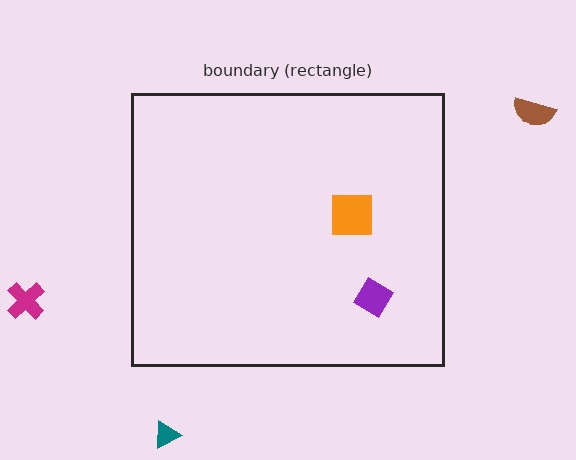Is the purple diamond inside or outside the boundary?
Inside.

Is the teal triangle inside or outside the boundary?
Outside.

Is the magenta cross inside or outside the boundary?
Outside.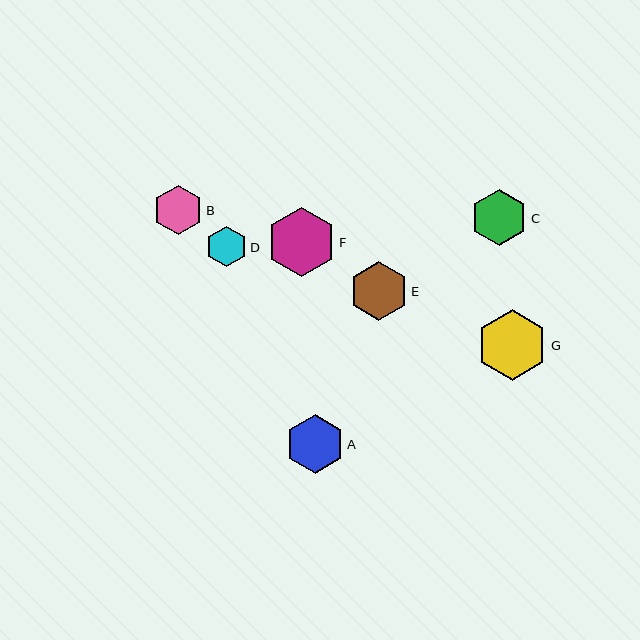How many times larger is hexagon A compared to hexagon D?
Hexagon A is approximately 1.4 times the size of hexagon D.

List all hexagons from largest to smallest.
From largest to smallest: G, F, E, A, C, B, D.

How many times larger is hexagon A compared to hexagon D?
Hexagon A is approximately 1.4 times the size of hexagon D.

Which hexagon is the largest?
Hexagon G is the largest with a size of approximately 71 pixels.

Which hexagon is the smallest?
Hexagon D is the smallest with a size of approximately 41 pixels.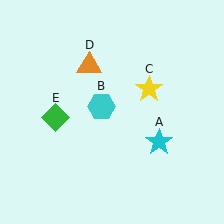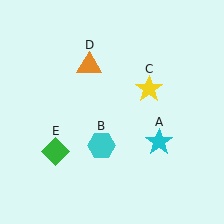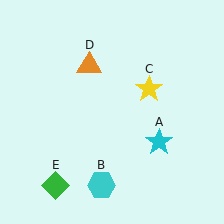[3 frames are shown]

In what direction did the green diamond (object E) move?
The green diamond (object E) moved down.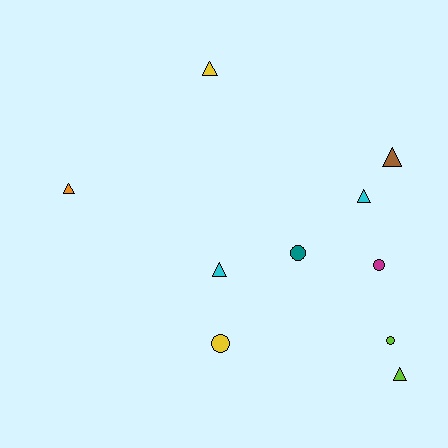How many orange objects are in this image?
There is 1 orange object.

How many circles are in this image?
There are 4 circles.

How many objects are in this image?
There are 10 objects.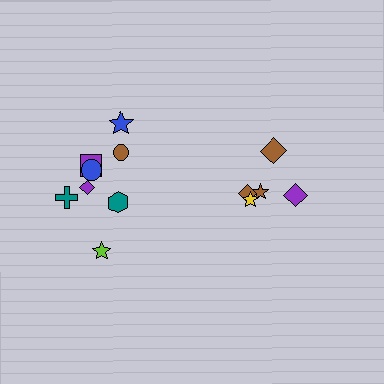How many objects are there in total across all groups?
There are 13 objects.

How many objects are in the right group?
There are 5 objects.